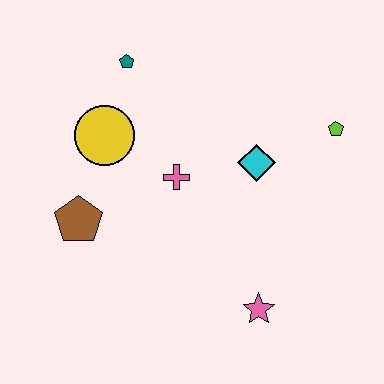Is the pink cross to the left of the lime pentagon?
Yes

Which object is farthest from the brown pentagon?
The lime pentagon is farthest from the brown pentagon.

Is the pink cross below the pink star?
No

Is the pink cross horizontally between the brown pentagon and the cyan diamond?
Yes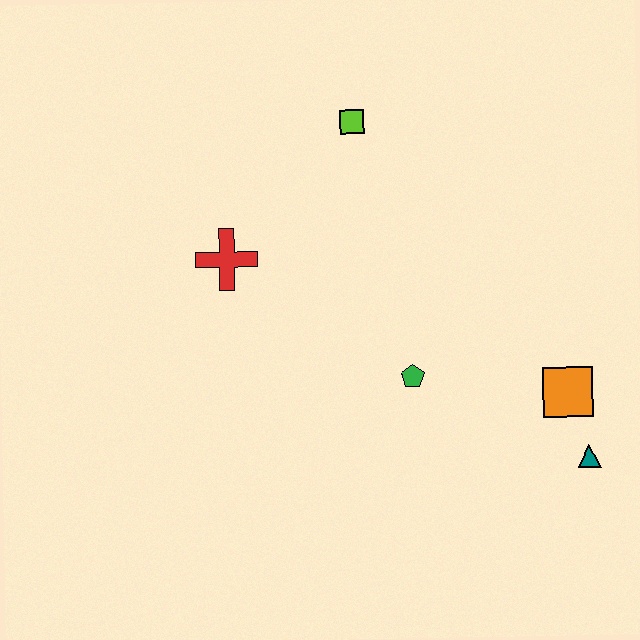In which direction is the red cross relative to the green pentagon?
The red cross is to the left of the green pentagon.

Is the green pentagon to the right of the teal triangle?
No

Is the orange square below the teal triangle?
No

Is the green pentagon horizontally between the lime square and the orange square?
Yes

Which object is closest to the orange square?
The teal triangle is closest to the orange square.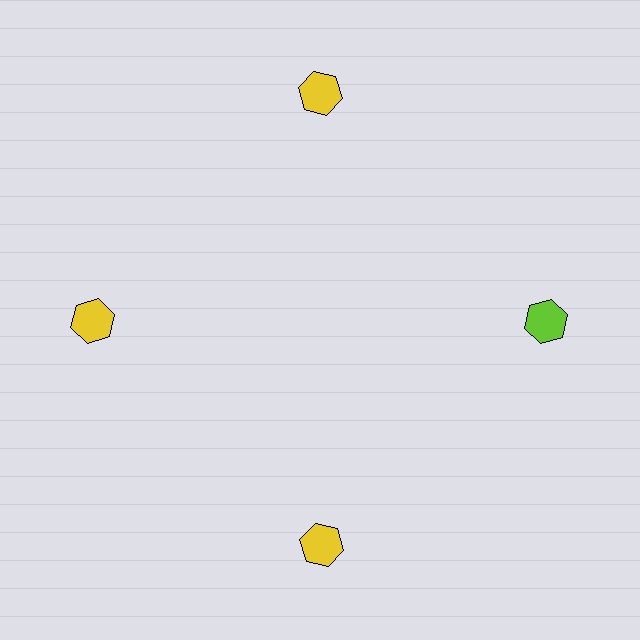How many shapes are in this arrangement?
There are 4 shapes arranged in a ring pattern.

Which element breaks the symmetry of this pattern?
The lime hexagon at roughly the 3 o'clock position breaks the symmetry. All other shapes are yellow hexagons.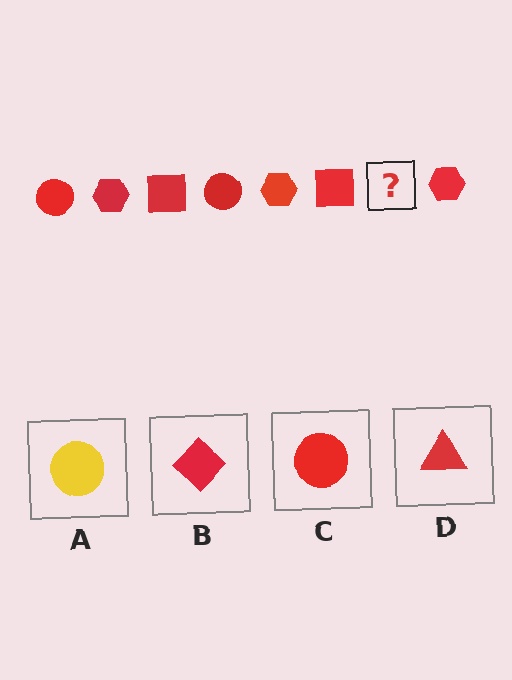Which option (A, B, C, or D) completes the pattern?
C.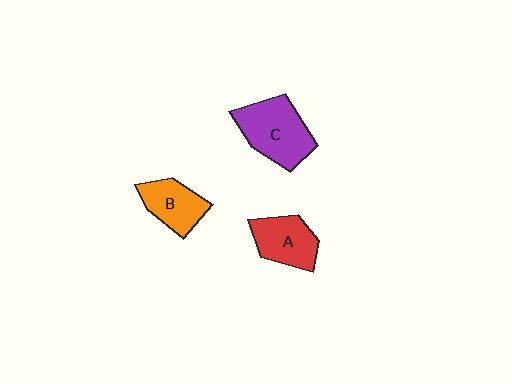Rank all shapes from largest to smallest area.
From largest to smallest: C (purple), A (red), B (orange).